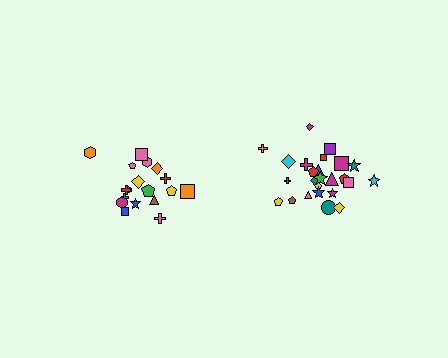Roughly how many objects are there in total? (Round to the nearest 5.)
Roughly 45 objects in total.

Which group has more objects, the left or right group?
The right group.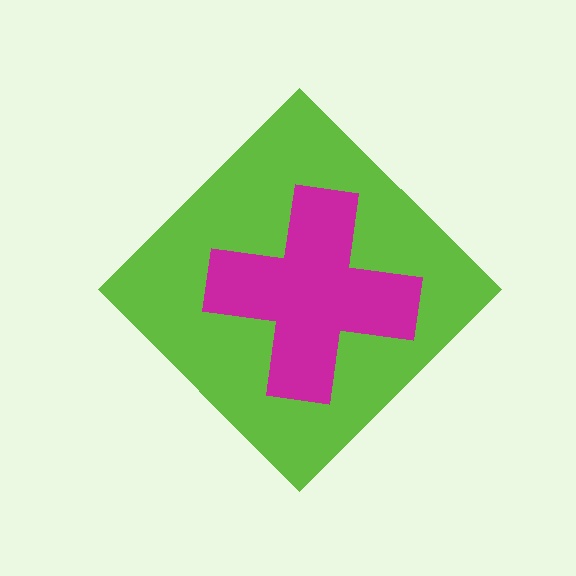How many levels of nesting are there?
2.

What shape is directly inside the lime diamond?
The magenta cross.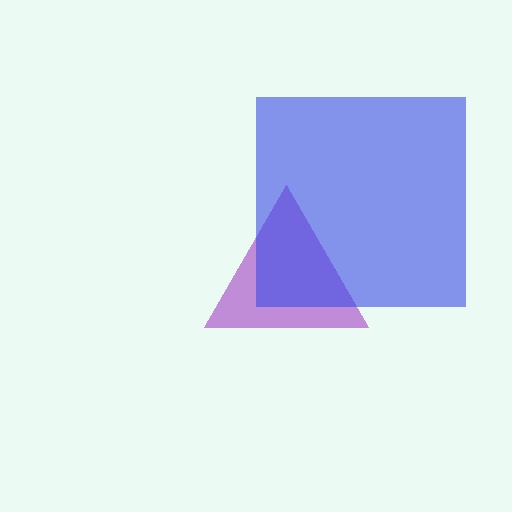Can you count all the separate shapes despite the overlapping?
Yes, there are 2 separate shapes.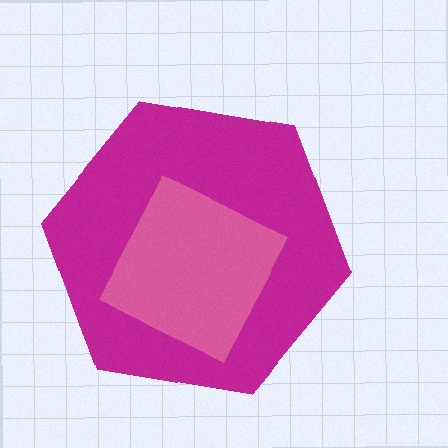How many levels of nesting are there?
2.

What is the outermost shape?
The magenta hexagon.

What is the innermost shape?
The pink square.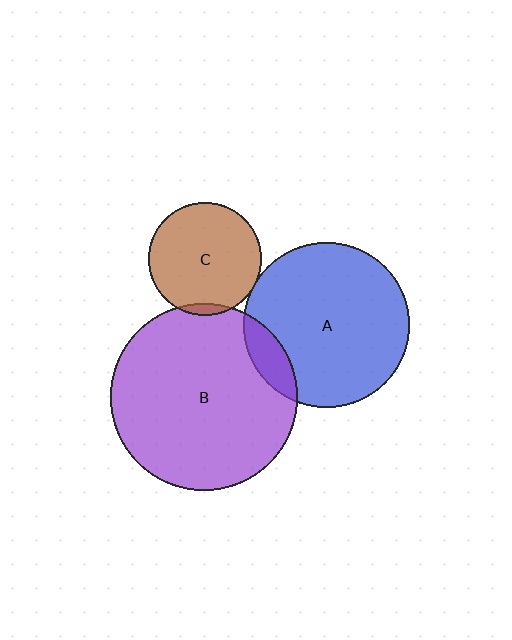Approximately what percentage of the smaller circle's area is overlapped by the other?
Approximately 5%.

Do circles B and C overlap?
Yes.